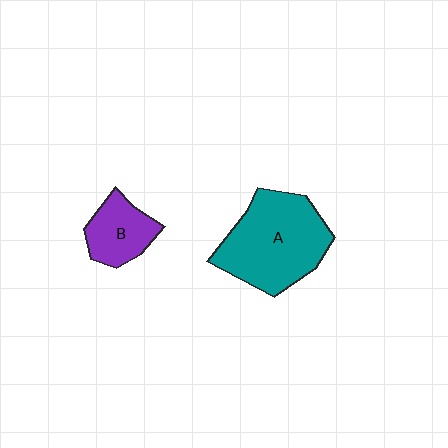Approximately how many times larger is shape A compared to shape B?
Approximately 2.2 times.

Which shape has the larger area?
Shape A (teal).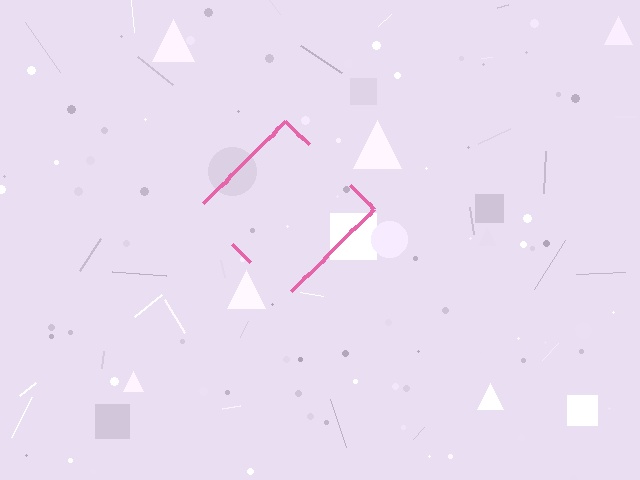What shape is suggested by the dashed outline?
The dashed outline suggests a diamond.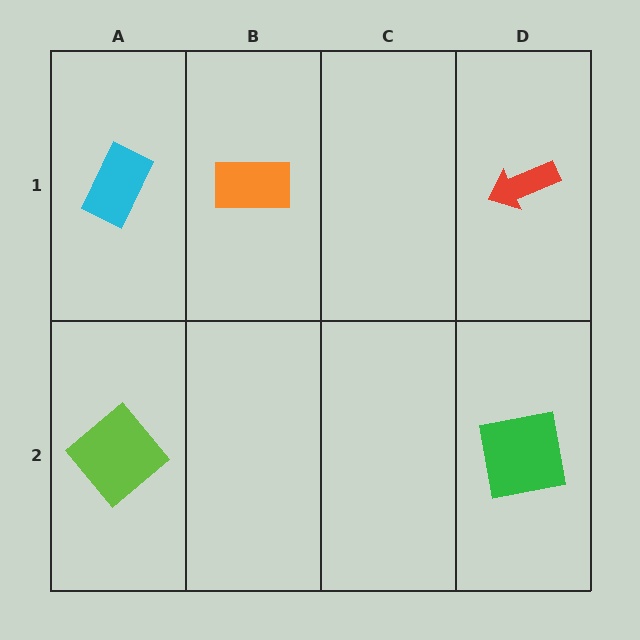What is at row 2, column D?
A green square.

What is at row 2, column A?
A lime diamond.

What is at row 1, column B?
An orange rectangle.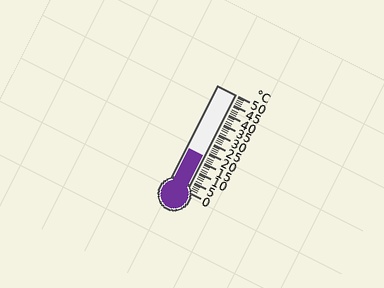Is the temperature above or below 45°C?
The temperature is below 45°C.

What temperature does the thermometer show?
The thermometer shows approximately 18°C.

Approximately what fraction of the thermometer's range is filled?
The thermometer is filled to approximately 35% of its range.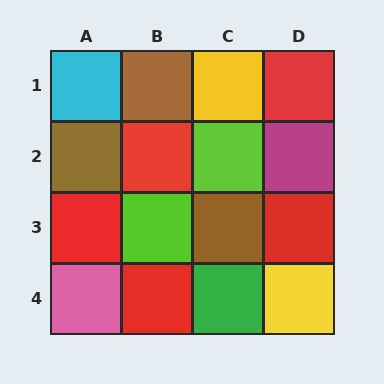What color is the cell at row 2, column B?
Red.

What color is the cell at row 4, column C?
Green.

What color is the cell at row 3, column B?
Lime.